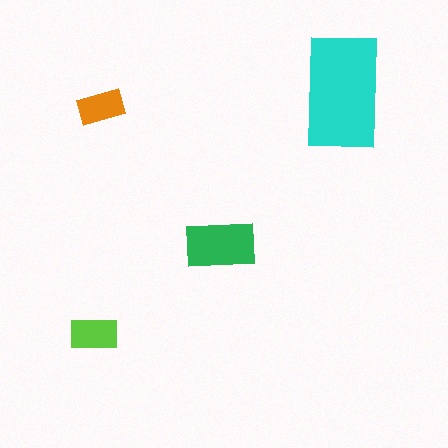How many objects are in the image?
There are 4 objects in the image.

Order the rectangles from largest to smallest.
the cyan one, the green one, the lime one, the orange one.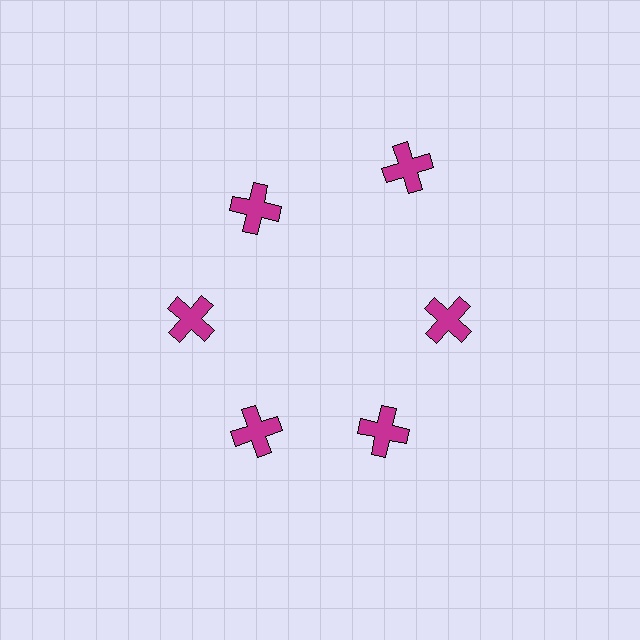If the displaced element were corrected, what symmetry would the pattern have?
It would have 6-fold rotational symmetry — the pattern would map onto itself every 60 degrees.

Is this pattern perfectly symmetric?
No. The 6 magenta crosses are arranged in a ring, but one element near the 1 o'clock position is pushed outward from the center, breaking the 6-fold rotational symmetry.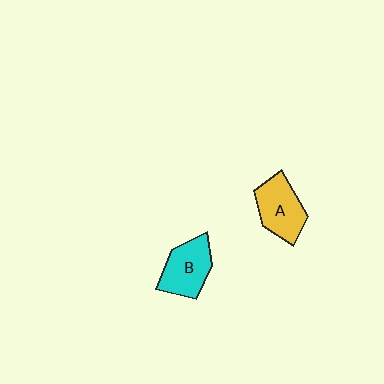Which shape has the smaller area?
Shape B (cyan).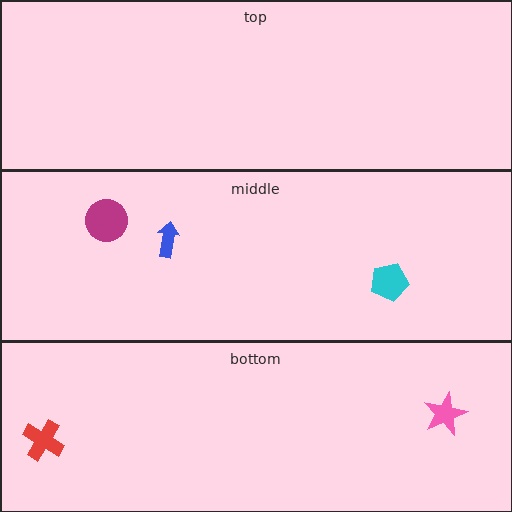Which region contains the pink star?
The bottom region.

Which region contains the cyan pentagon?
The middle region.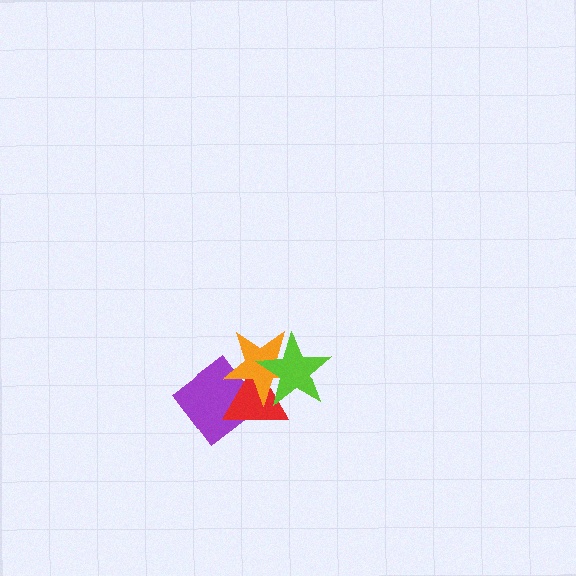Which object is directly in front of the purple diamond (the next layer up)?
The red triangle is directly in front of the purple diamond.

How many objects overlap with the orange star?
3 objects overlap with the orange star.